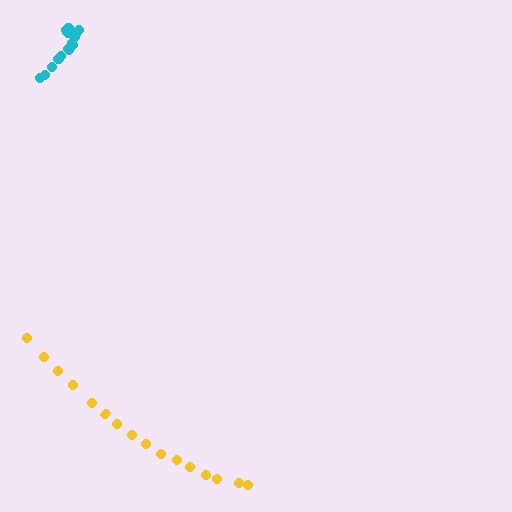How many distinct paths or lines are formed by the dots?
There are 2 distinct paths.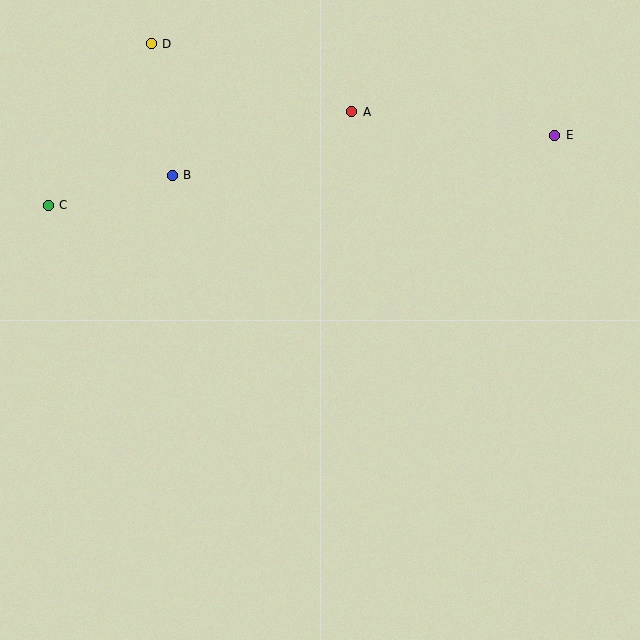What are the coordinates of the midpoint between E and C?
The midpoint between E and C is at (301, 170).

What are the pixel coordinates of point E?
Point E is at (555, 135).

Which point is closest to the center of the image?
Point B at (172, 175) is closest to the center.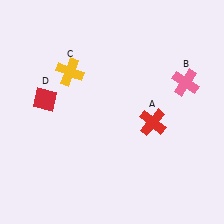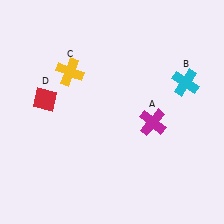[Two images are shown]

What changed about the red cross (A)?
In Image 1, A is red. In Image 2, it changed to magenta.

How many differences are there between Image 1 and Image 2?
There are 2 differences between the two images.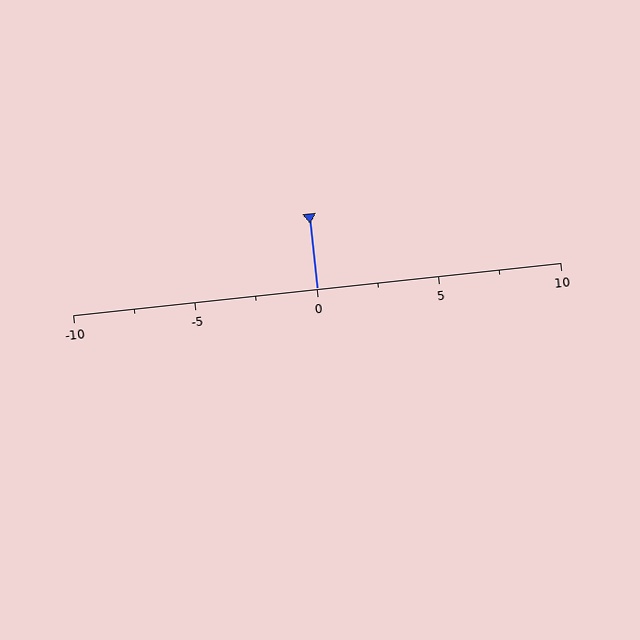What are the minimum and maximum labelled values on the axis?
The axis runs from -10 to 10.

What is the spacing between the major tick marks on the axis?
The major ticks are spaced 5 apart.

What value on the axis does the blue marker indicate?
The marker indicates approximately 0.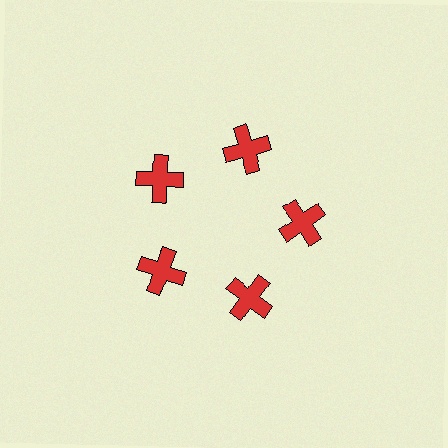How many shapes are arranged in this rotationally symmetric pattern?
There are 5 shapes, arranged in 5 groups of 1.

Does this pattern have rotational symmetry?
Yes, this pattern has 5-fold rotational symmetry. It looks the same after rotating 72 degrees around the center.